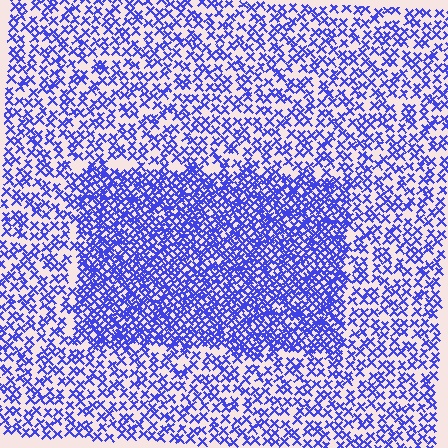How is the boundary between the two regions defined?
The boundary is defined by a change in element density (approximately 2.0x ratio). All elements are the same color, size, and shape.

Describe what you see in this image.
The image contains small blue elements arranged at two different densities. A rectangle-shaped region is visible where the elements are more densely packed than the surrounding area.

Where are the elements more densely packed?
The elements are more densely packed inside the rectangle boundary.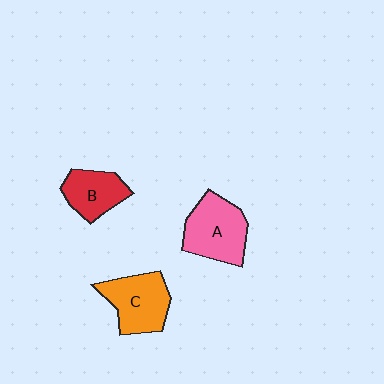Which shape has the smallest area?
Shape B (red).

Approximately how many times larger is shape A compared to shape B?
Approximately 1.4 times.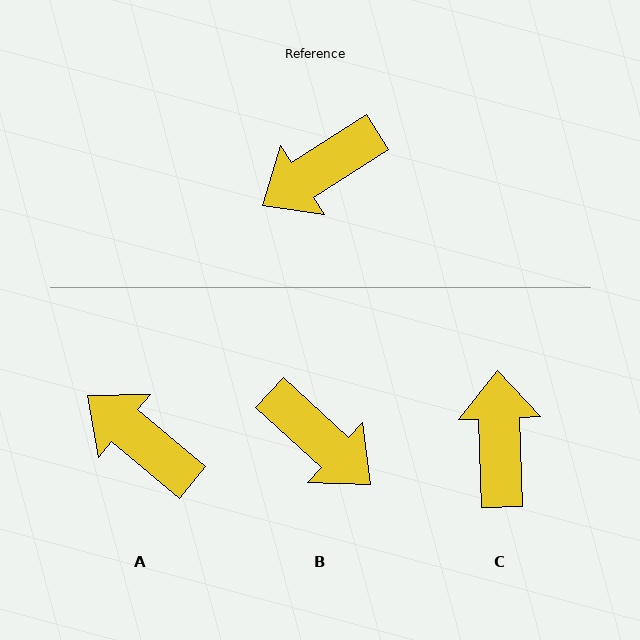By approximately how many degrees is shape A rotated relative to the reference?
Approximately 72 degrees clockwise.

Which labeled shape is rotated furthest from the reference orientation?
C, about 120 degrees away.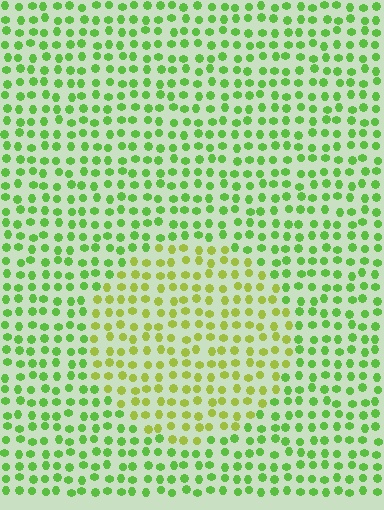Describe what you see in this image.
The image is filled with small lime elements in a uniform arrangement. A circle-shaped region is visible where the elements are tinted to a slightly different hue, forming a subtle color boundary.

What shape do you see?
I see a circle.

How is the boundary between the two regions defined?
The boundary is defined purely by a slight shift in hue (about 32 degrees). Spacing, size, and orientation are identical on both sides.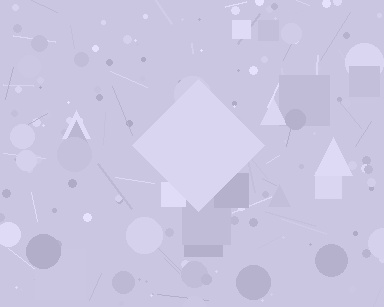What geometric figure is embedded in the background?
A diamond is embedded in the background.